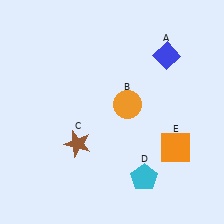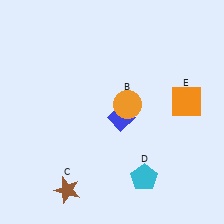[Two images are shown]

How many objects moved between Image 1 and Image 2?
3 objects moved between the two images.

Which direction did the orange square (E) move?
The orange square (E) moved up.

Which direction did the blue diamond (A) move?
The blue diamond (A) moved down.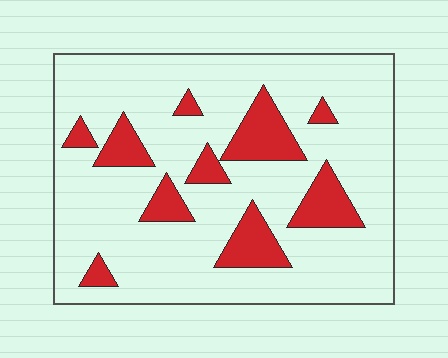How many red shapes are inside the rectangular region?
10.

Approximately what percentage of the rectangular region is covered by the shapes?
Approximately 20%.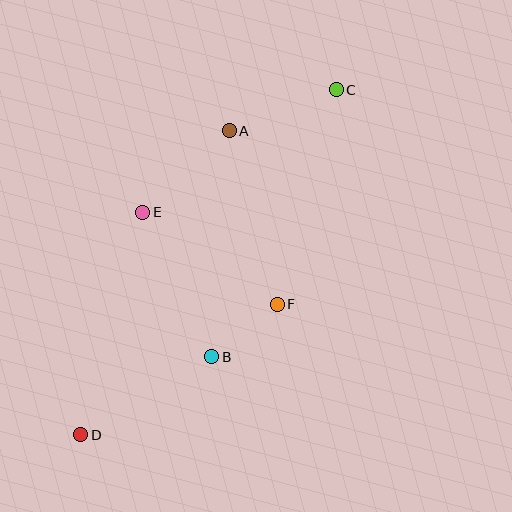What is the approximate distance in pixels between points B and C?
The distance between B and C is approximately 294 pixels.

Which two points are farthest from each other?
Points C and D are farthest from each other.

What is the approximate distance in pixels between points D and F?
The distance between D and F is approximately 236 pixels.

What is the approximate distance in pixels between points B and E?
The distance between B and E is approximately 160 pixels.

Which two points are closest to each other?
Points B and F are closest to each other.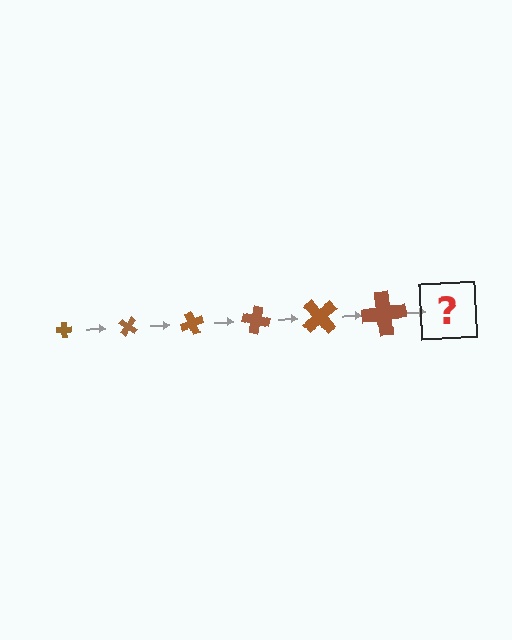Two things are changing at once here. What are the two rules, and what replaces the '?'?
The two rules are that the cross grows larger each step and it rotates 35 degrees each step. The '?' should be a cross, larger than the previous one and rotated 210 degrees from the start.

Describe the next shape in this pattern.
It should be a cross, larger than the previous one and rotated 210 degrees from the start.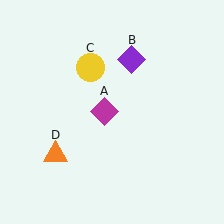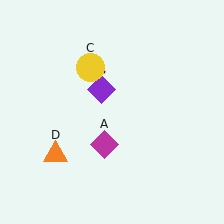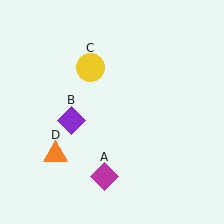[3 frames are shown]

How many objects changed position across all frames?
2 objects changed position: magenta diamond (object A), purple diamond (object B).